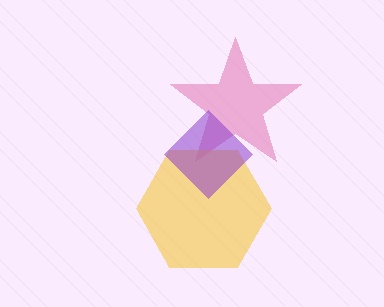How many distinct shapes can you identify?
There are 3 distinct shapes: a pink star, a yellow hexagon, a purple diamond.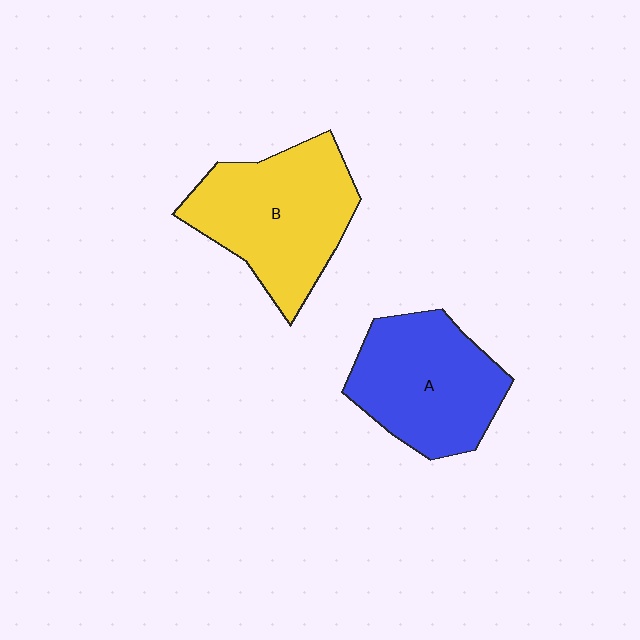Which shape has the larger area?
Shape B (yellow).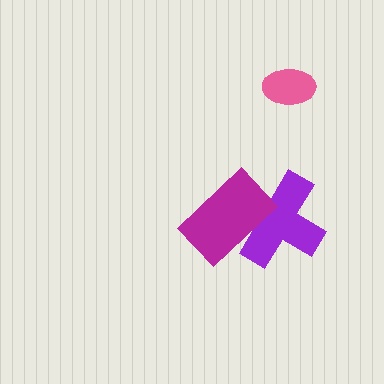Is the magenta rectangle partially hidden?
No, no other shape covers it.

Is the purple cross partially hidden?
Yes, it is partially covered by another shape.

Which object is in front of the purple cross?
The magenta rectangle is in front of the purple cross.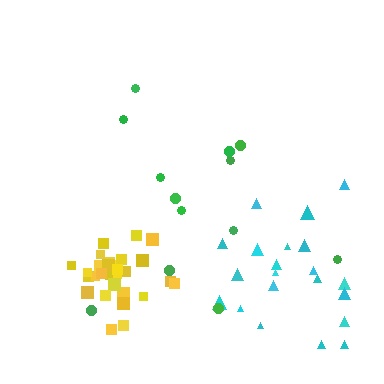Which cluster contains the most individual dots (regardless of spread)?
Yellow (31).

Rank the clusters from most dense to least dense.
yellow, cyan, green.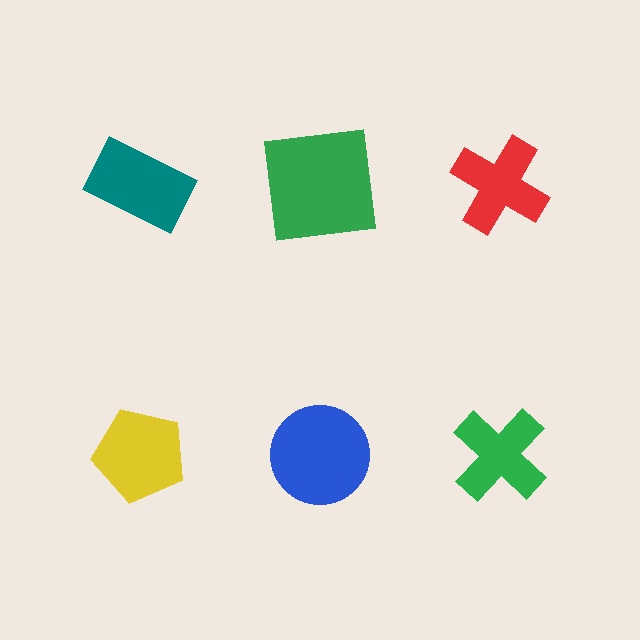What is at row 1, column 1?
A teal rectangle.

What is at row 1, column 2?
A green square.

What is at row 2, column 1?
A yellow pentagon.